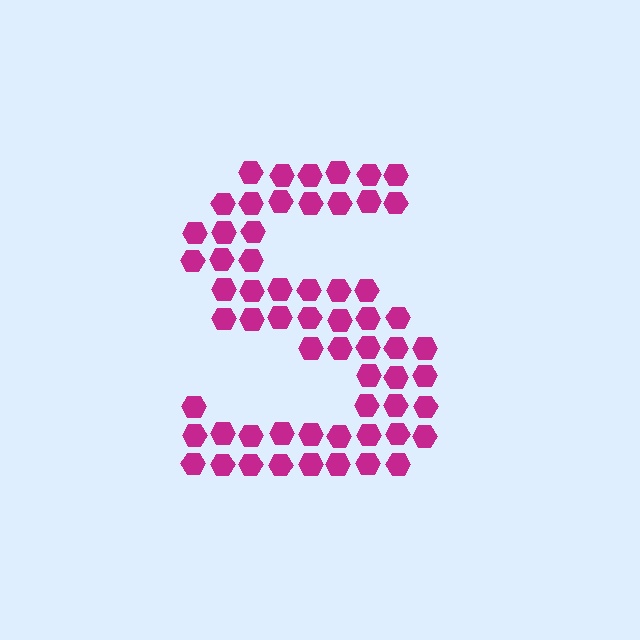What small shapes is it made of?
It is made of small hexagons.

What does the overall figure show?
The overall figure shows the letter S.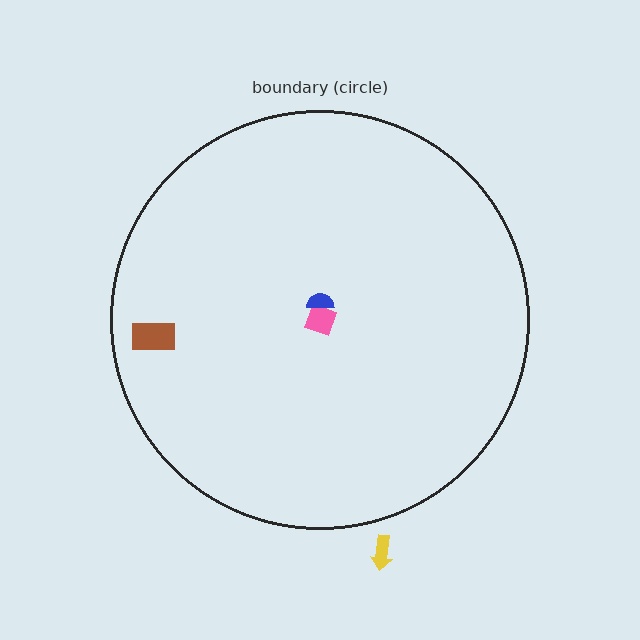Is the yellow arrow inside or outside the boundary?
Outside.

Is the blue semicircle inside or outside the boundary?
Inside.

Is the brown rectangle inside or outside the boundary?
Inside.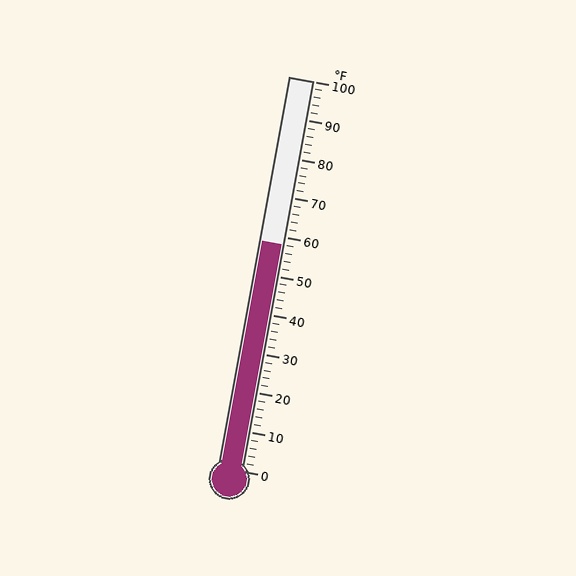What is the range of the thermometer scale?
The thermometer scale ranges from 0°F to 100°F.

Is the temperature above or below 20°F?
The temperature is above 20°F.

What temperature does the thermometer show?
The thermometer shows approximately 58°F.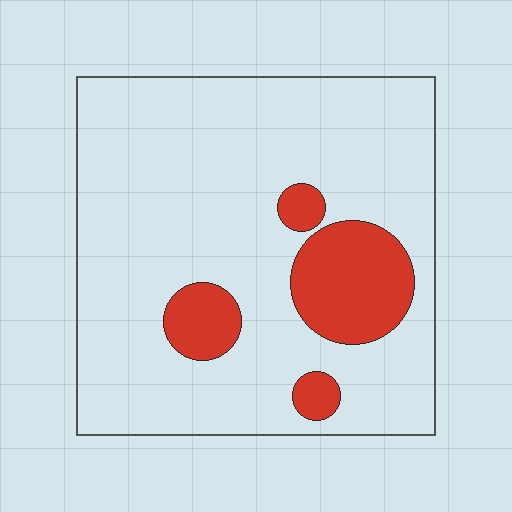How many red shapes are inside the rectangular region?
4.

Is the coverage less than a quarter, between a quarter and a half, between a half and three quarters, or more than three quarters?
Less than a quarter.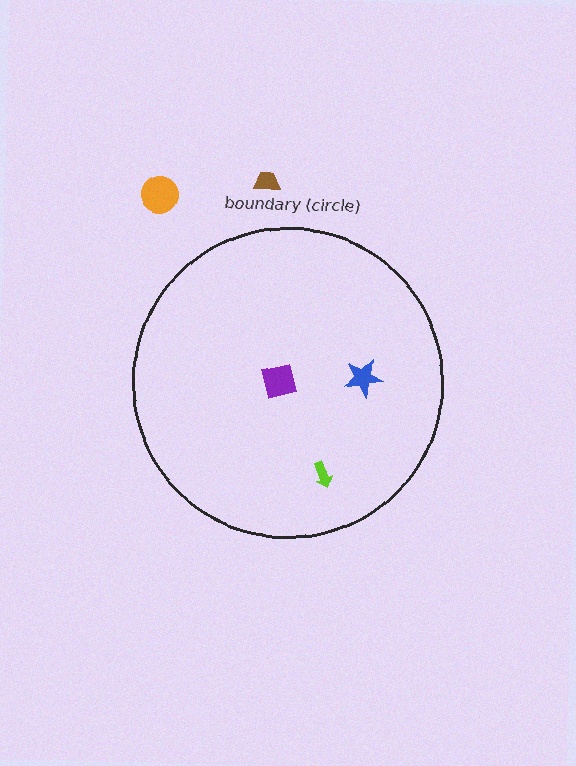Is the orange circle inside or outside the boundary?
Outside.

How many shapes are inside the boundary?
3 inside, 2 outside.